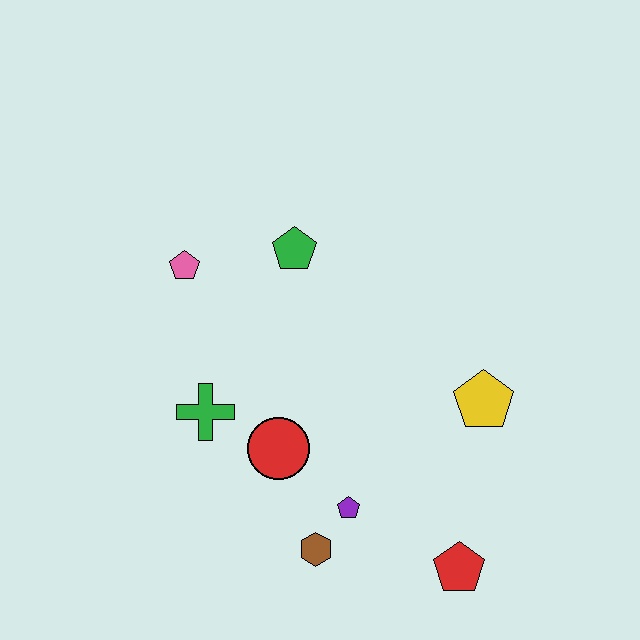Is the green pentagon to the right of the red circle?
Yes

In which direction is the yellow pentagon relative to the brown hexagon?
The yellow pentagon is to the right of the brown hexagon.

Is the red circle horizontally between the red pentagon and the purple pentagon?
No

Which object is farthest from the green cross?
The red pentagon is farthest from the green cross.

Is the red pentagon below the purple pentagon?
Yes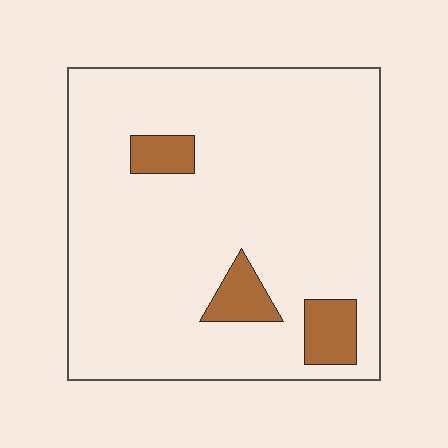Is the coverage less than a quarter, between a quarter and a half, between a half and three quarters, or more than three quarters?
Less than a quarter.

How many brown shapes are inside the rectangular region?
3.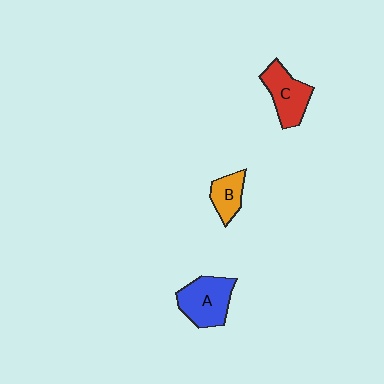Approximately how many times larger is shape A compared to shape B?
Approximately 1.8 times.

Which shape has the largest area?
Shape A (blue).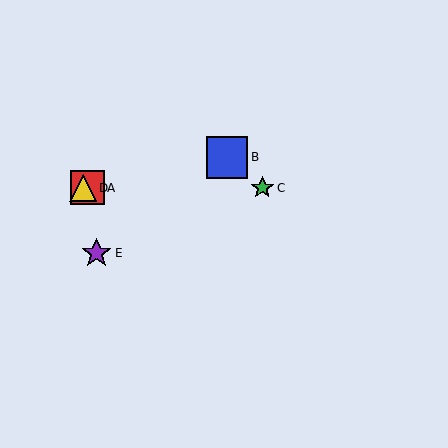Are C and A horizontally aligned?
Yes, both are at y≈188.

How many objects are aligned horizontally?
3 objects (A, C, D) are aligned horizontally.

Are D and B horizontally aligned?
No, D is at y≈188 and B is at y≈157.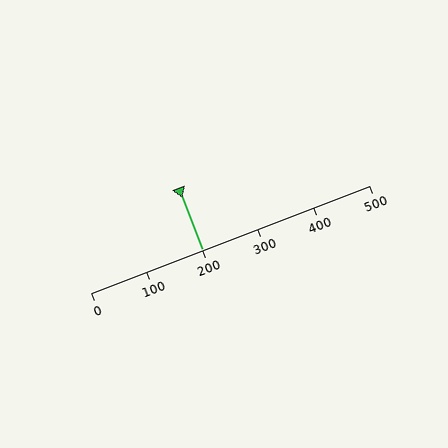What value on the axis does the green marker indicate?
The marker indicates approximately 200.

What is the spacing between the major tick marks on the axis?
The major ticks are spaced 100 apart.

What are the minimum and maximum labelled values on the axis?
The axis runs from 0 to 500.